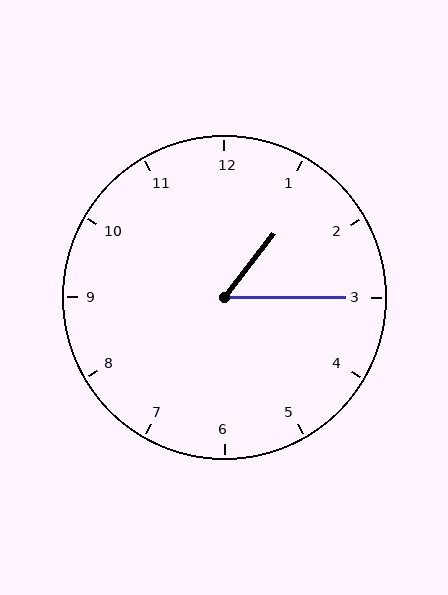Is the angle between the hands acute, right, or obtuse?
It is acute.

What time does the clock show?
1:15.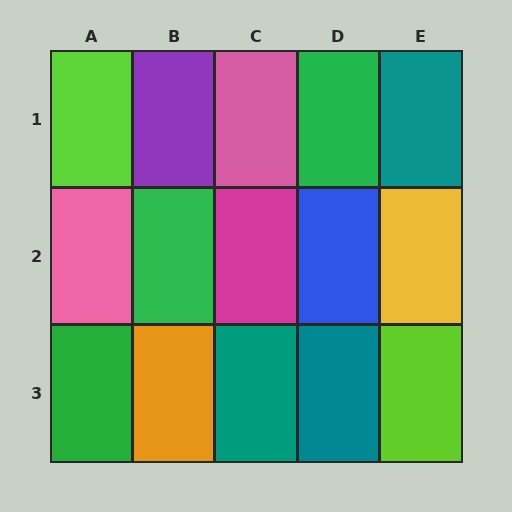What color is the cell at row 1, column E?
Teal.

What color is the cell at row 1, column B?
Purple.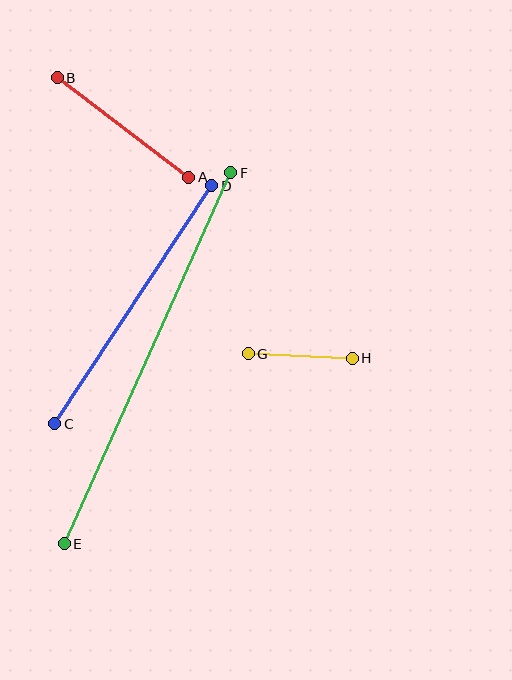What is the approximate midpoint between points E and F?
The midpoint is at approximately (148, 358) pixels.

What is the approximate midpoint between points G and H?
The midpoint is at approximately (300, 356) pixels.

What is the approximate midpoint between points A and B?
The midpoint is at approximately (123, 127) pixels.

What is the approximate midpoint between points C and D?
The midpoint is at approximately (133, 305) pixels.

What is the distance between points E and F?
The distance is approximately 407 pixels.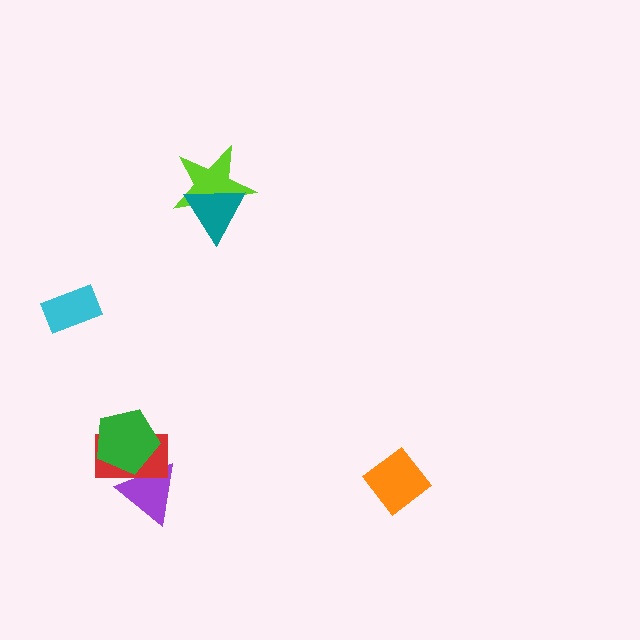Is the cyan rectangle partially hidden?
No, no other shape covers it.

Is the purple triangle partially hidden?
Yes, it is partially covered by another shape.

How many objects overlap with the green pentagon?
2 objects overlap with the green pentagon.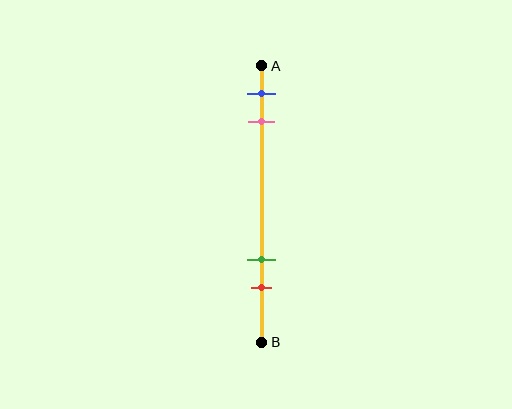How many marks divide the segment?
There are 4 marks dividing the segment.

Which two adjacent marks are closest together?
The blue and pink marks are the closest adjacent pair.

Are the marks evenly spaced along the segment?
No, the marks are not evenly spaced.